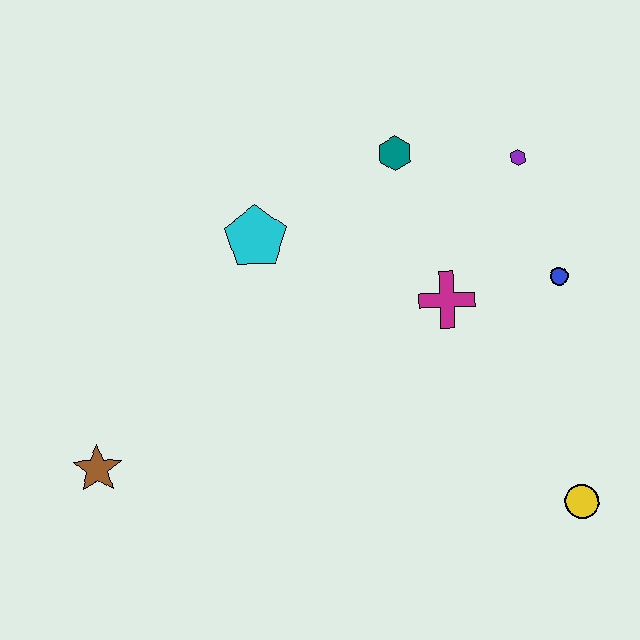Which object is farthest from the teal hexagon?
The brown star is farthest from the teal hexagon.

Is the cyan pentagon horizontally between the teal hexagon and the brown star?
Yes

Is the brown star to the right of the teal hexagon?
No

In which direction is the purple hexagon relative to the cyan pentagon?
The purple hexagon is to the right of the cyan pentagon.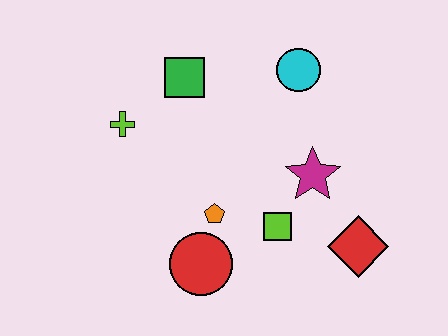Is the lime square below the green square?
Yes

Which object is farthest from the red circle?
The cyan circle is farthest from the red circle.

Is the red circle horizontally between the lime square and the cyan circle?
No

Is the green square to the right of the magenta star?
No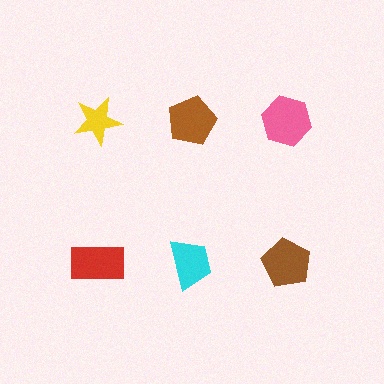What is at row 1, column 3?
A pink hexagon.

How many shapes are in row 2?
3 shapes.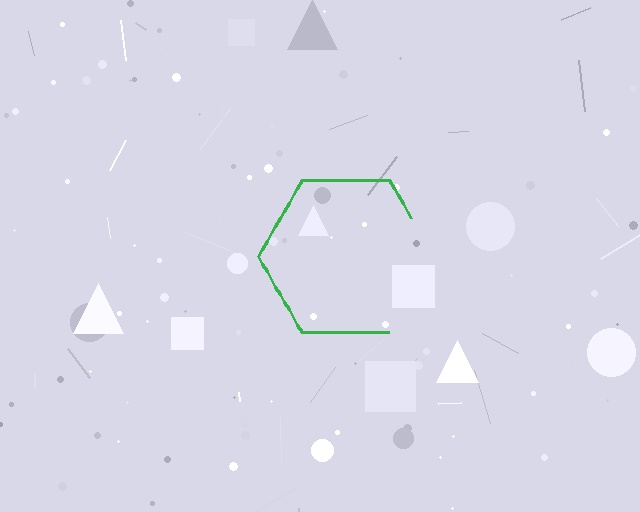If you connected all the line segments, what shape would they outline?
They would outline a hexagon.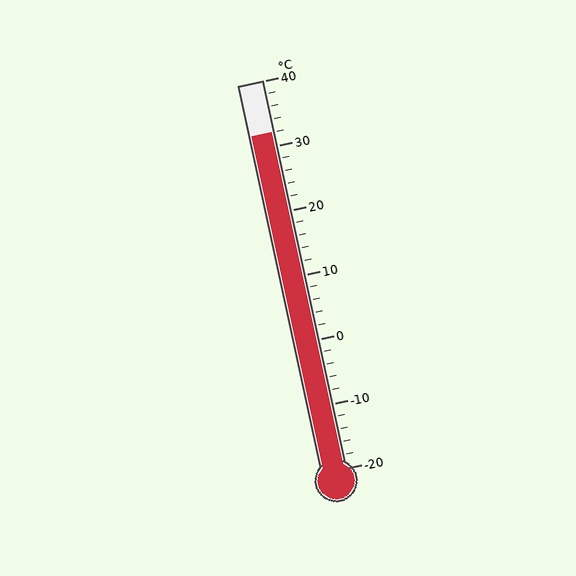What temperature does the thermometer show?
The thermometer shows approximately 32°C.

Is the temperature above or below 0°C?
The temperature is above 0°C.